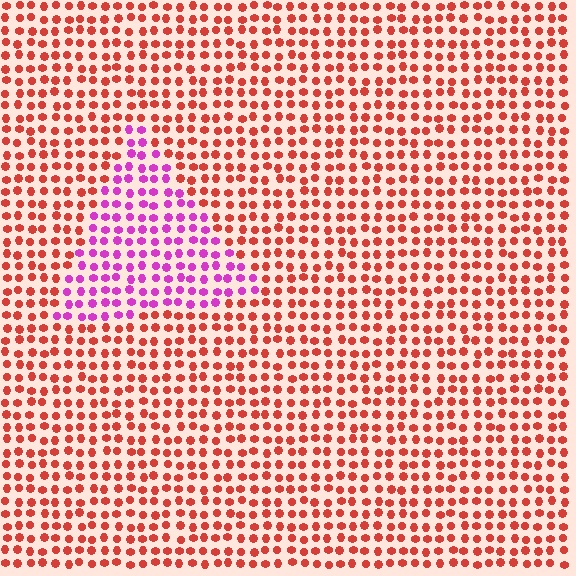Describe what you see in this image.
The image is filled with small red elements in a uniform arrangement. A triangle-shaped region is visible where the elements are tinted to a slightly different hue, forming a subtle color boundary.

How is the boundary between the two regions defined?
The boundary is defined purely by a slight shift in hue (about 58 degrees). Spacing, size, and orientation are identical on both sides.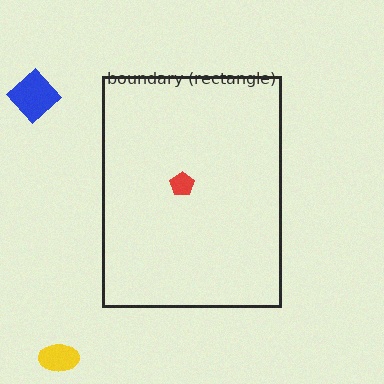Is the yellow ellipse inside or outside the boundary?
Outside.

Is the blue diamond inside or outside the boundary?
Outside.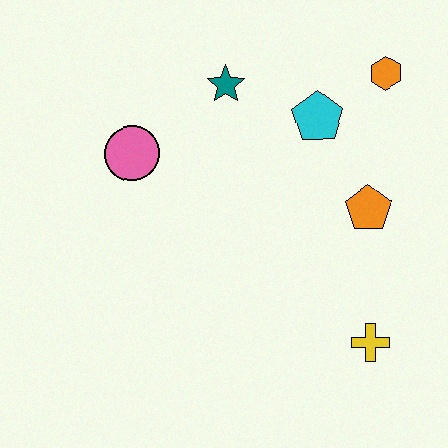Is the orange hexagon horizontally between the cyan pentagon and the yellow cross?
No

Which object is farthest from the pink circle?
The yellow cross is farthest from the pink circle.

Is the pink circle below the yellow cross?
No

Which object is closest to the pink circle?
The teal star is closest to the pink circle.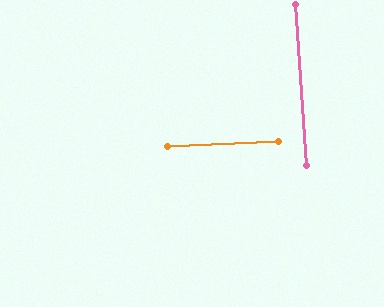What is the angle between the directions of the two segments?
Approximately 89 degrees.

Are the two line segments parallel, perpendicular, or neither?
Perpendicular — they meet at approximately 89°.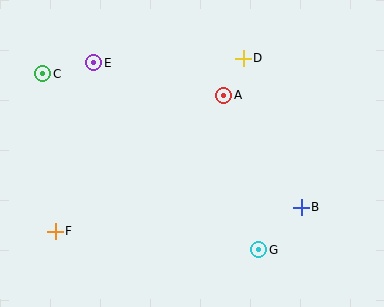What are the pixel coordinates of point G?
Point G is at (259, 250).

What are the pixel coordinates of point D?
Point D is at (243, 58).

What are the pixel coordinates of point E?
Point E is at (94, 63).